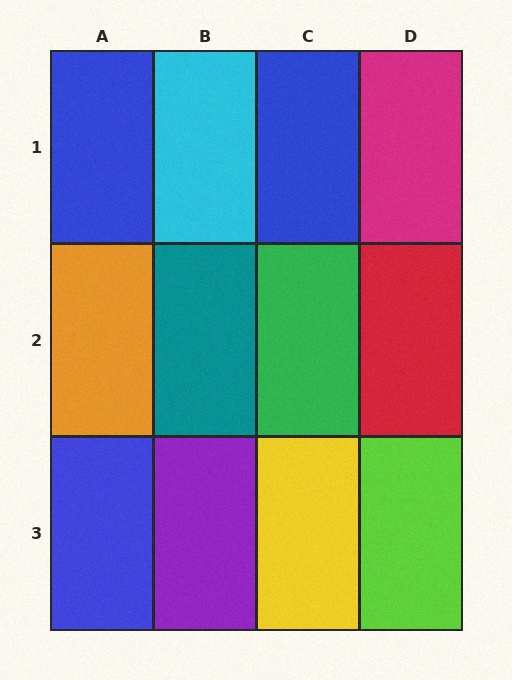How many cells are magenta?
1 cell is magenta.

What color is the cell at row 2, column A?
Orange.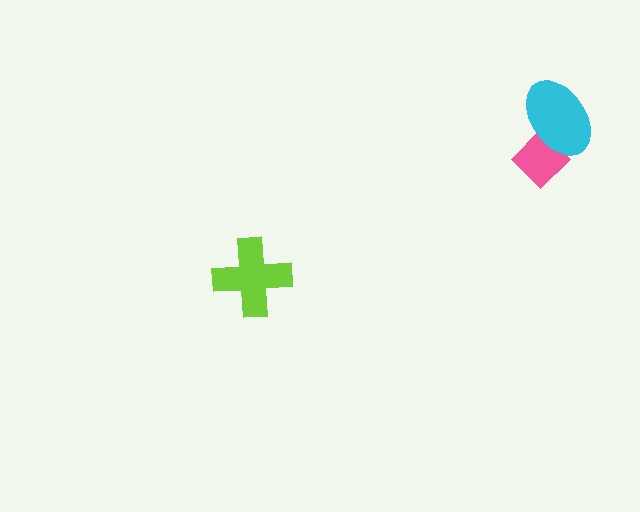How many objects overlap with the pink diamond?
1 object overlaps with the pink diamond.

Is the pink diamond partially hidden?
Yes, it is partially covered by another shape.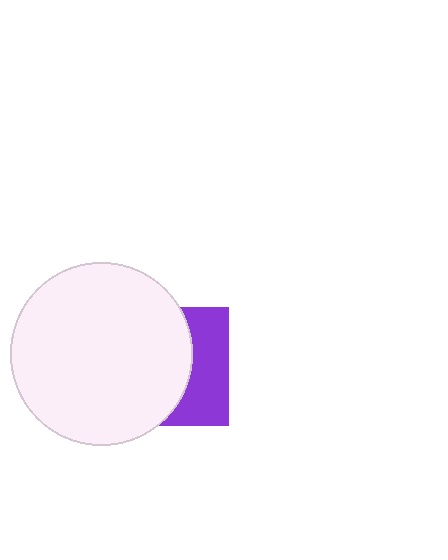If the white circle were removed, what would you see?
You would see the complete purple square.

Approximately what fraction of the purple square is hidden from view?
Roughly 63% of the purple square is hidden behind the white circle.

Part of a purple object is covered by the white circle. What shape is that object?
It is a square.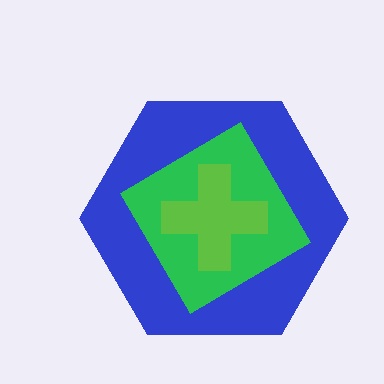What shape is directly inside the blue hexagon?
The green diamond.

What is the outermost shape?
The blue hexagon.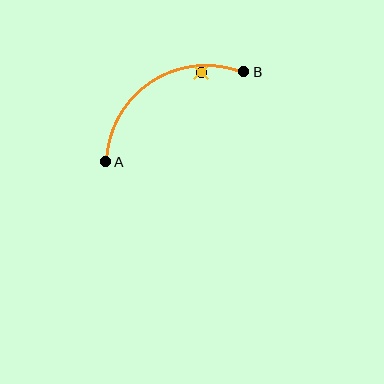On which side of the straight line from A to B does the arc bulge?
The arc bulges above the straight line connecting A and B.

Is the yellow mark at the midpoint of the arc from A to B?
No — the yellow mark does not lie on the arc at all. It sits slightly inside the curve.